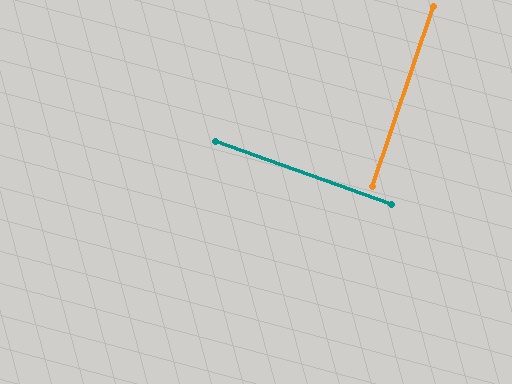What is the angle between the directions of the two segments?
Approximately 89 degrees.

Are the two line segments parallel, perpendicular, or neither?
Perpendicular — they meet at approximately 89°.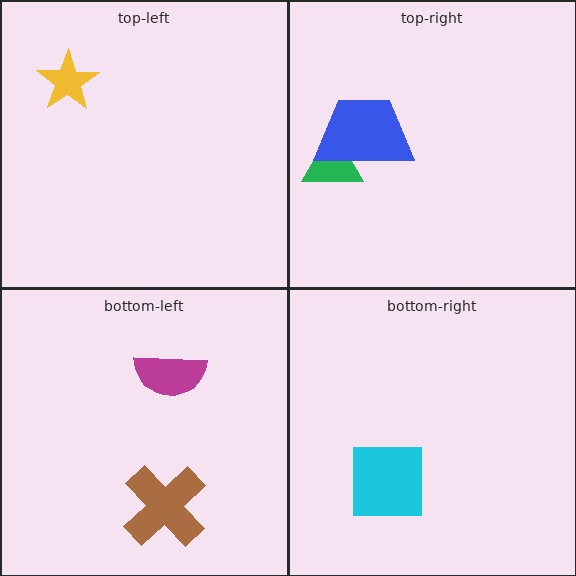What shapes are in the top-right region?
The green triangle, the blue trapezoid.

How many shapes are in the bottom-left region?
2.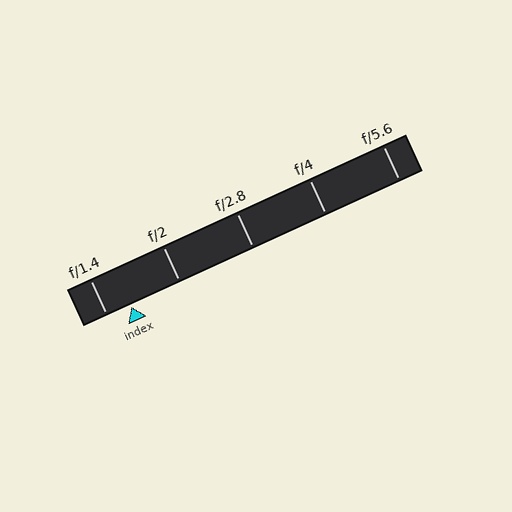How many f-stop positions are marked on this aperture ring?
There are 5 f-stop positions marked.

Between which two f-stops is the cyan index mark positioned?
The index mark is between f/1.4 and f/2.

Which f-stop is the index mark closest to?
The index mark is closest to f/1.4.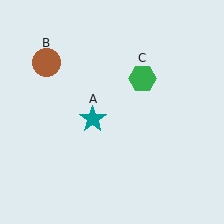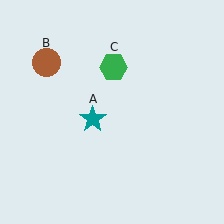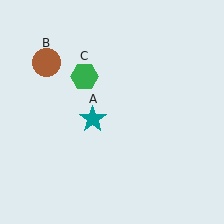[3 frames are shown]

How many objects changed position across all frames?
1 object changed position: green hexagon (object C).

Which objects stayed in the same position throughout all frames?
Teal star (object A) and brown circle (object B) remained stationary.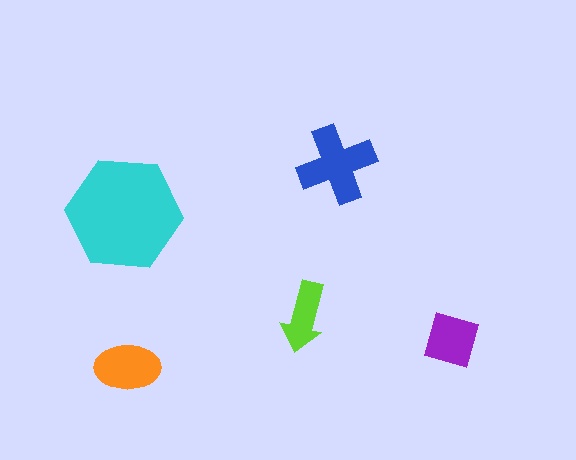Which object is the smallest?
The lime arrow.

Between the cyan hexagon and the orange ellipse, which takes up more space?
The cyan hexagon.